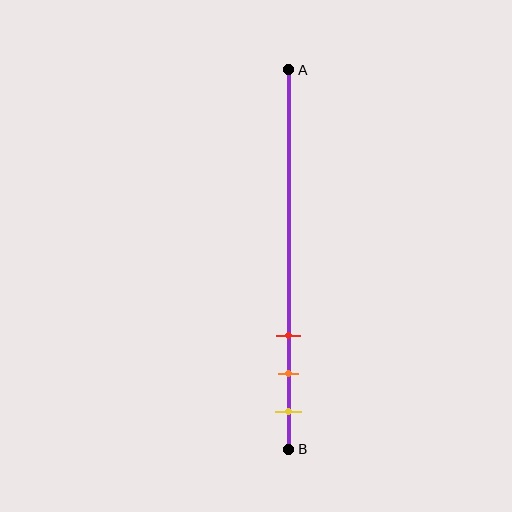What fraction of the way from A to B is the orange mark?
The orange mark is approximately 80% (0.8) of the way from A to B.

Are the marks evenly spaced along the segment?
Yes, the marks are approximately evenly spaced.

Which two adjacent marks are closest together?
The orange and yellow marks are the closest adjacent pair.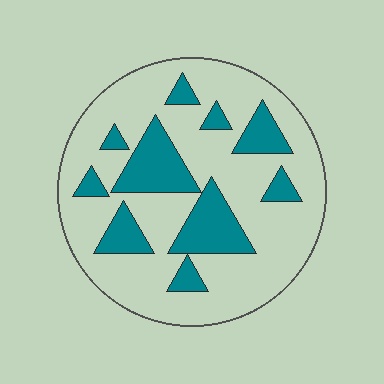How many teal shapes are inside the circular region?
10.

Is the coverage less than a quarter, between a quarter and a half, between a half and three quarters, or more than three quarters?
Between a quarter and a half.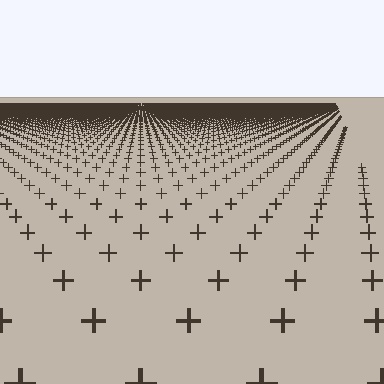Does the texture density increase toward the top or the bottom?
Density increases toward the top.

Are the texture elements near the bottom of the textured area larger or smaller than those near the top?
Larger. Near the bottom, elements are closer to the viewer and appear at a bigger on-screen size.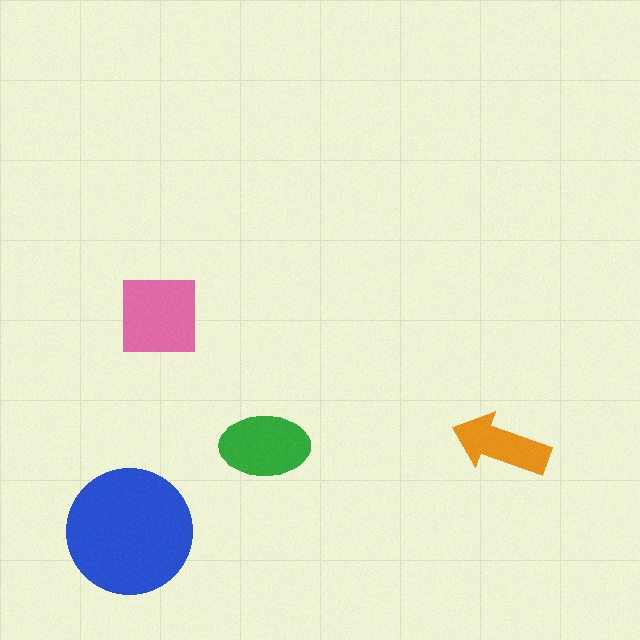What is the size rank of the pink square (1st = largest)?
2nd.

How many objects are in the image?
There are 4 objects in the image.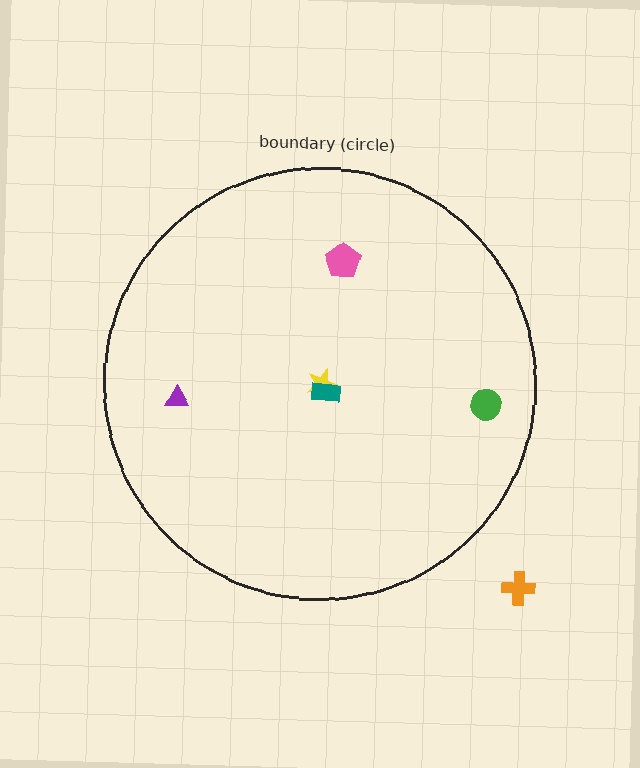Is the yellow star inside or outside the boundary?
Inside.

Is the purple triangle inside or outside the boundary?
Inside.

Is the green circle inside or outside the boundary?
Inside.